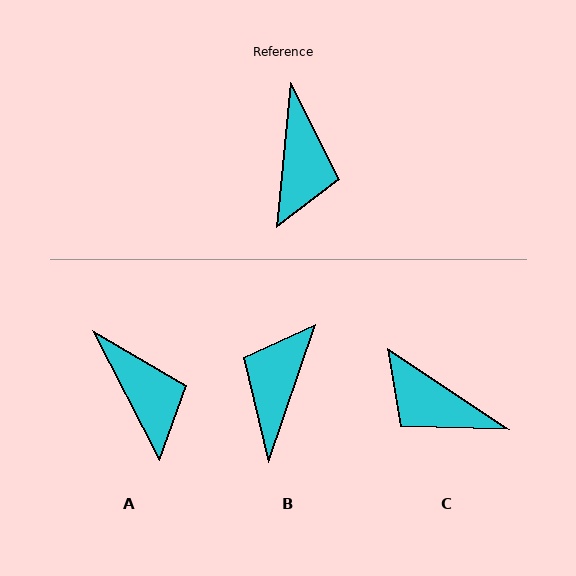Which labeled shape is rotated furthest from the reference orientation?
B, about 167 degrees away.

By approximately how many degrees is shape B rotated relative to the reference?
Approximately 167 degrees counter-clockwise.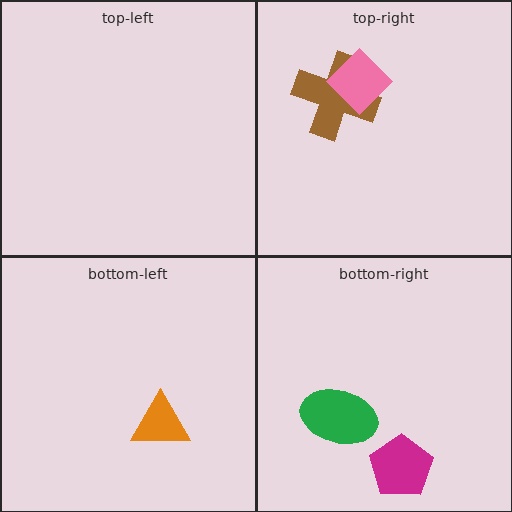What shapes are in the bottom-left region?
The orange triangle.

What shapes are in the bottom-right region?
The green ellipse, the magenta pentagon.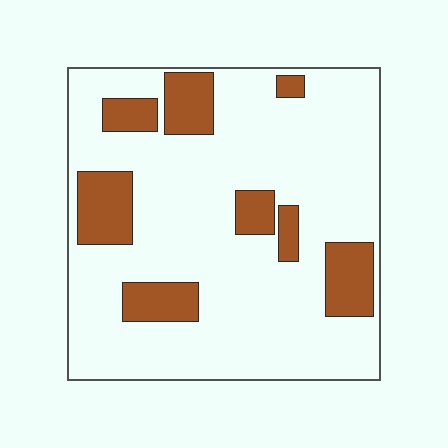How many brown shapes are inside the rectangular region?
8.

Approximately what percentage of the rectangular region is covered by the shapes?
Approximately 20%.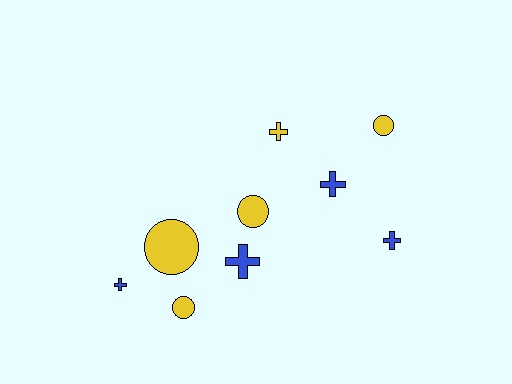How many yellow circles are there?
There are 4 yellow circles.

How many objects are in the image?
There are 9 objects.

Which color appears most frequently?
Yellow, with 5 objects.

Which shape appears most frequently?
Cross, with 5 objects.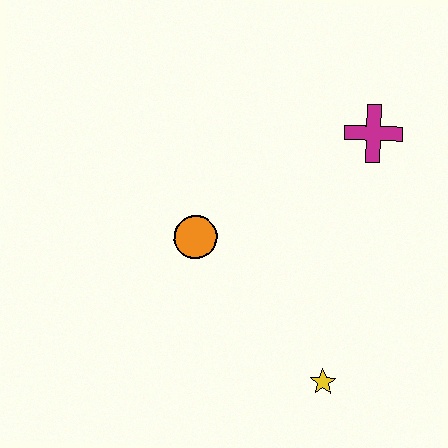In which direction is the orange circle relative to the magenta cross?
The orange circle is to the left of the magenta cross.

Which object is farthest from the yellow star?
The magenta cross is farthest from the yellow star.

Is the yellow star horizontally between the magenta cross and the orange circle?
Yes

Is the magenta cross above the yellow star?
Yes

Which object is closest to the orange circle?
The yellow star is closest to the orange circle.